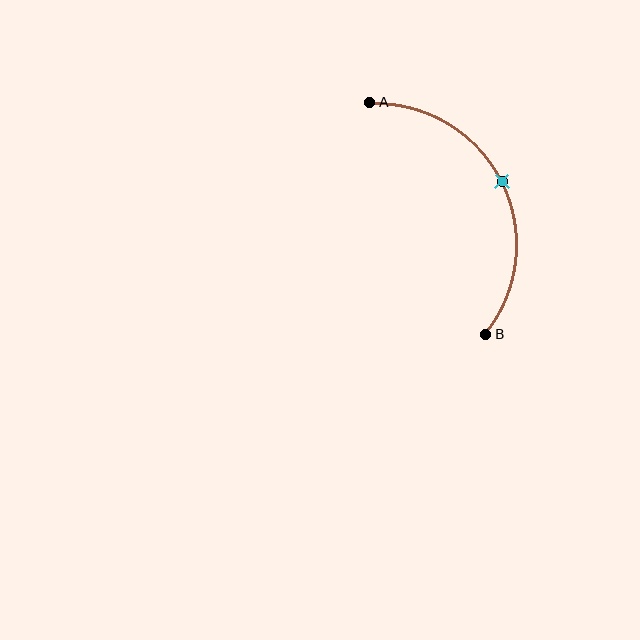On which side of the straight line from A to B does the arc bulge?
The arc bulges to the right of the straight line connecting A and B.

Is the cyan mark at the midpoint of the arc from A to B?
Yes. The cyan mark lies on the arc at equal arc-length from both A and B — it is the arc midpoint.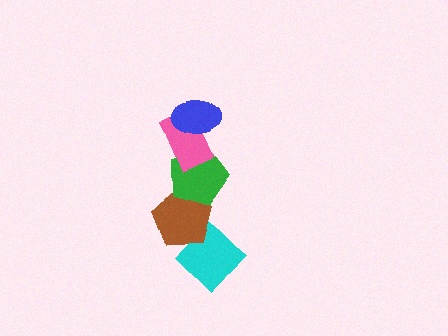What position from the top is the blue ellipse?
The blue ellipse is 1st from the top.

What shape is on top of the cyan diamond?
The brown pentagon is on top of the cyan diamond.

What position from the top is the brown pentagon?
The brown pentagon is 4th from the top.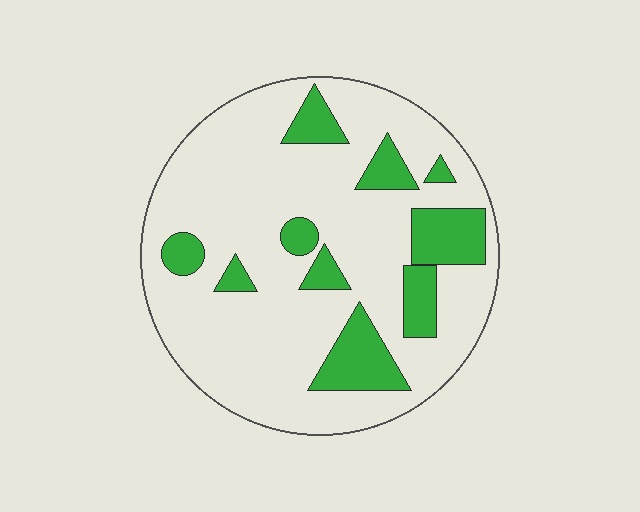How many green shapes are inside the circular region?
10.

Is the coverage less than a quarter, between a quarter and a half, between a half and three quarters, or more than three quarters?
Less than a quarter.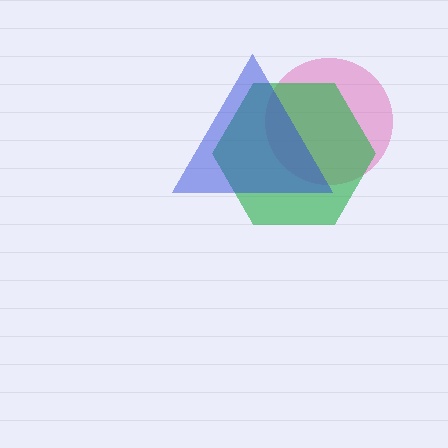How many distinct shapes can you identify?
There are 3 distinct shapes: a pink circle, a green hexagon, a blue triangle.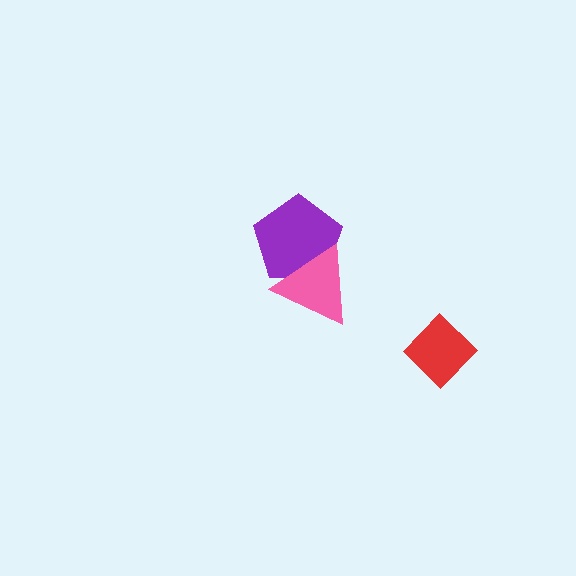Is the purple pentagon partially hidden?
Yes, it is partially covered by another shape.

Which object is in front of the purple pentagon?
The pink triangle is in front of the purple pentagon.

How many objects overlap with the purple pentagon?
1 object overlaps with the purple pentagon.